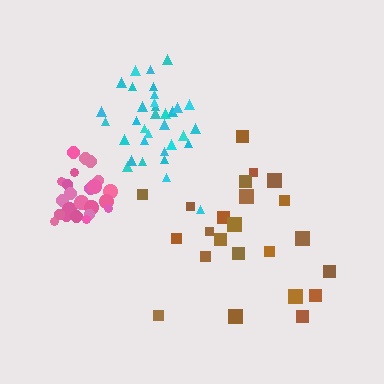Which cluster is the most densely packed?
Pink.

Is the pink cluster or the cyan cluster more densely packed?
Pink.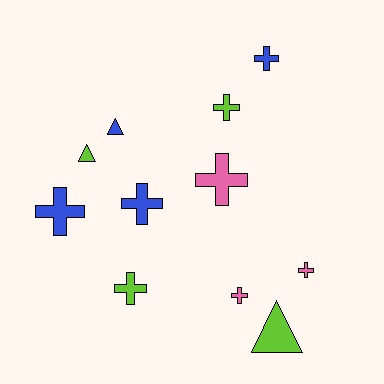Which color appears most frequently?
Lime, with 4 objects.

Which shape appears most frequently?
Cross, with 8 objects.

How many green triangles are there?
There are no green triangles.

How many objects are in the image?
There are 11 objects.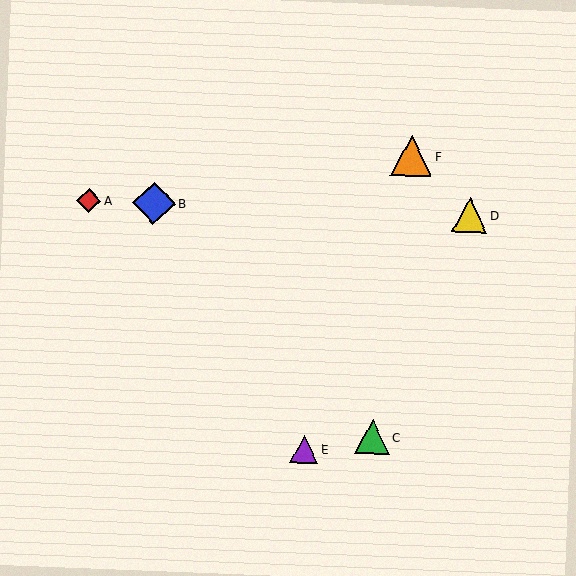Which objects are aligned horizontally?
Objects A, B, D are aligned horizontally.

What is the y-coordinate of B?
Object B is at y≈203.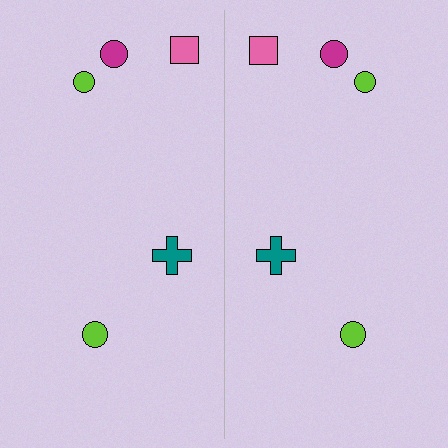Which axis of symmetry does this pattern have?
The pattern has a vertical axis of symmetry running through the center of the image.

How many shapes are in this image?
There are 10 shapes in this image.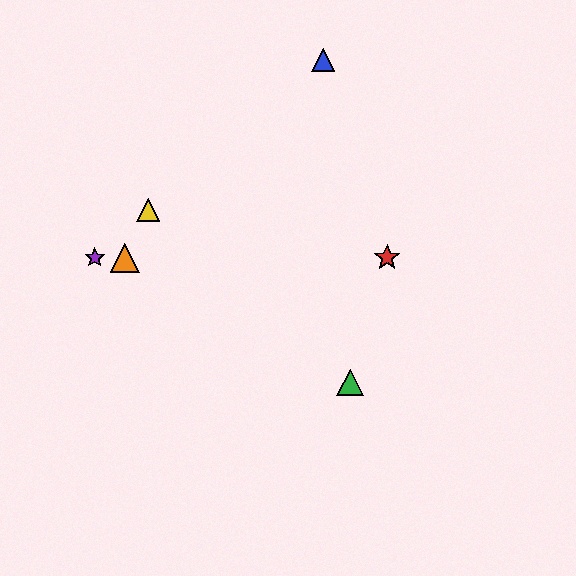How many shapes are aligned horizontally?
3 shapes (the red star, the purple star, the orange triangle) are aligned horizontally.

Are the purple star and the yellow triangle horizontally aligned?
No, the purple star is at y≈258 and the yellow triangle is at y≈210.